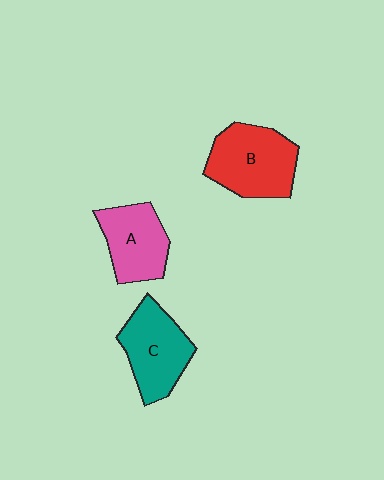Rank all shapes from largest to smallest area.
From largest to smallest: B (red), C (teal), A (pink).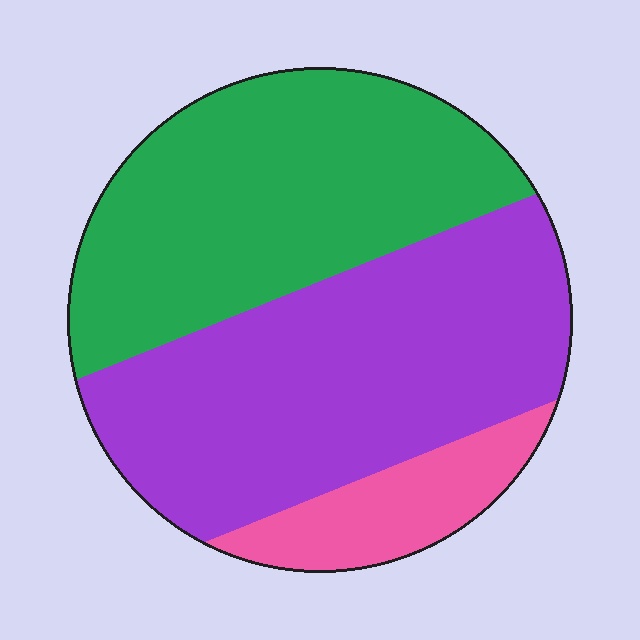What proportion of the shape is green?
Green covers 41% of the shape.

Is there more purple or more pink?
Purple.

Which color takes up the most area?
Purple, at roughly 45%.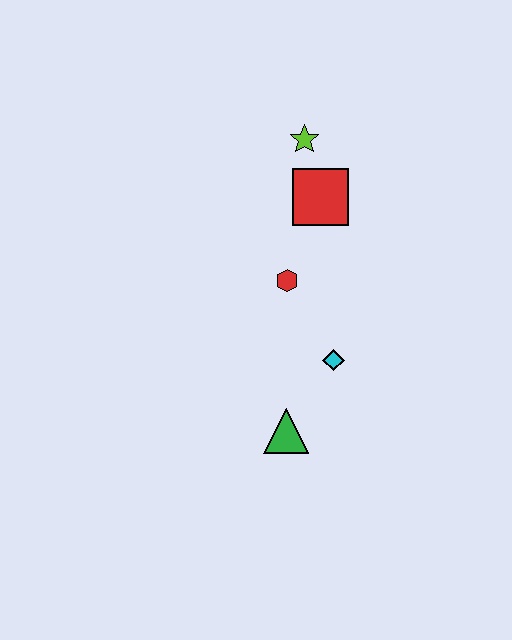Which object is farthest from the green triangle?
The lime star is farthest from the green triangle.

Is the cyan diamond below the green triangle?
No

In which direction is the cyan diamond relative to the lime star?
The cyan diamond is below the lime star.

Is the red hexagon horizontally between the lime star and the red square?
No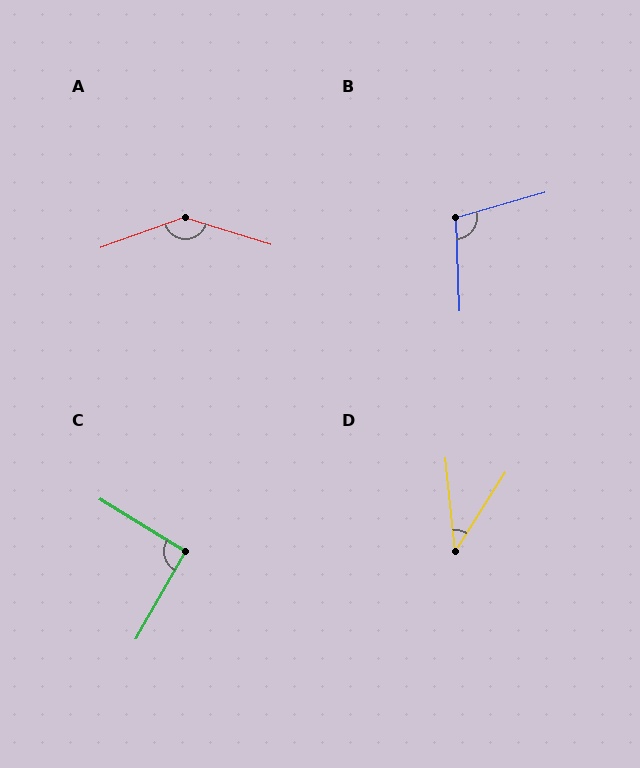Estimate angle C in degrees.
Approximately 92 degrees.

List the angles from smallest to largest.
D (38°), C (92°), B (104°), A (143°).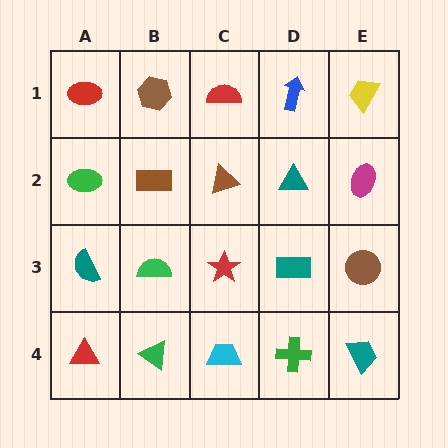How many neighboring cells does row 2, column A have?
3.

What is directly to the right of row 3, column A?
A green semicircle.